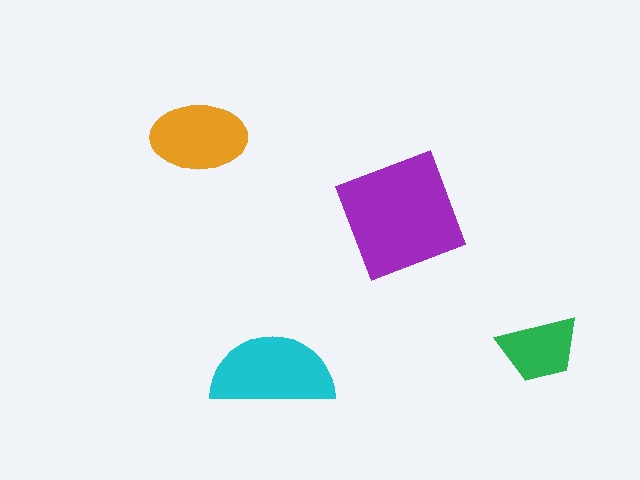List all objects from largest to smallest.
The purple square, the cyan semicircle, the orange ellipse, the green trapezoid.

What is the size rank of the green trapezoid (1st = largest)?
4th.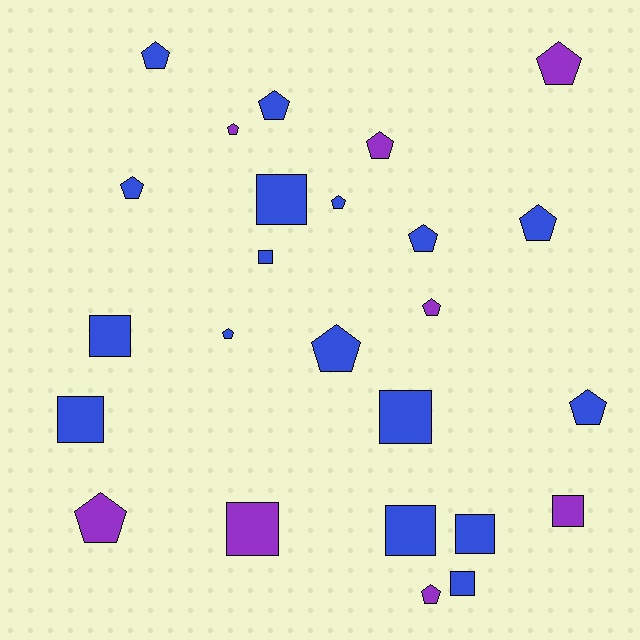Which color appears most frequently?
Blue, with 17 objects.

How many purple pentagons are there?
There are 6 purple pentagons.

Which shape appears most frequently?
Pentagon, with 15 objects.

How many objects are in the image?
There are 25 objects.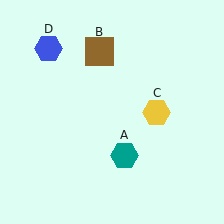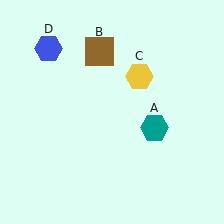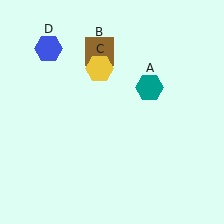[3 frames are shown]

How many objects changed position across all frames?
2 objects changed position: teal hexagon (object A), yellow hexagon (object C).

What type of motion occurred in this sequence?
The teal hexagon (object A), yellow hexagon (object C) rotated counterclockwise around the center of the scene.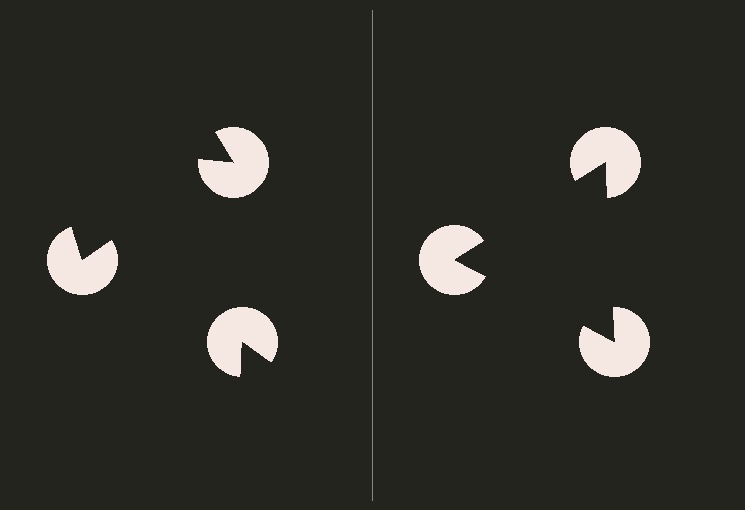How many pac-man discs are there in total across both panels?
6 — 3 on each side.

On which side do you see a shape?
An illusory triangle appears on the right side. On the left side the wedge cuts are rotated, so no coherent shape forms.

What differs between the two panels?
The pac-man discs are positioned identically on both sides; only the wedge orientations differ. On the right they align to a triangle; on the left they are misaligned.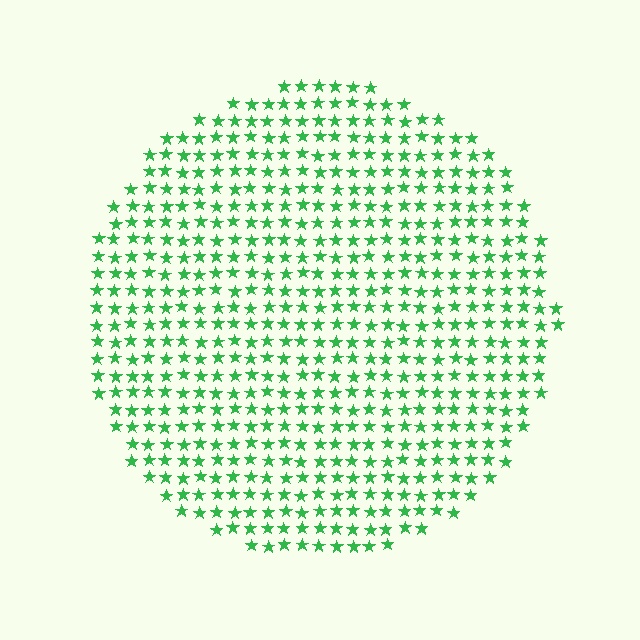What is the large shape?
The large shape is a circle.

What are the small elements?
The small elements are stars.